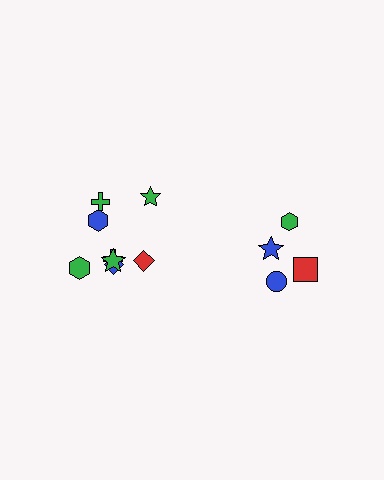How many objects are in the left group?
There are 8 objects.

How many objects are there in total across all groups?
There are 12 objects.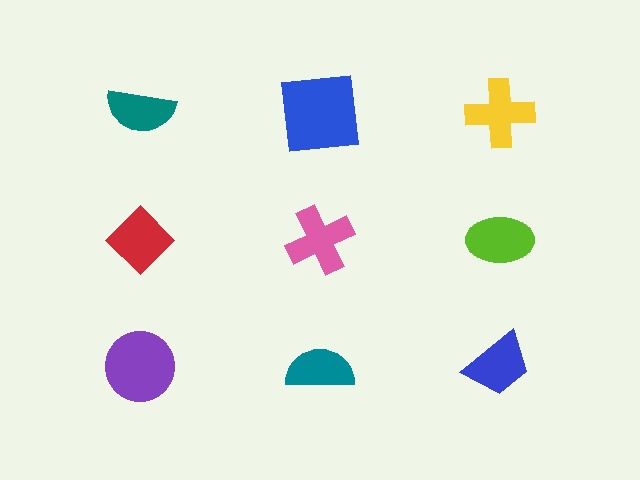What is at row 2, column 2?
A pink cross.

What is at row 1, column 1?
A teal semicircle.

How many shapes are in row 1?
3 shapes.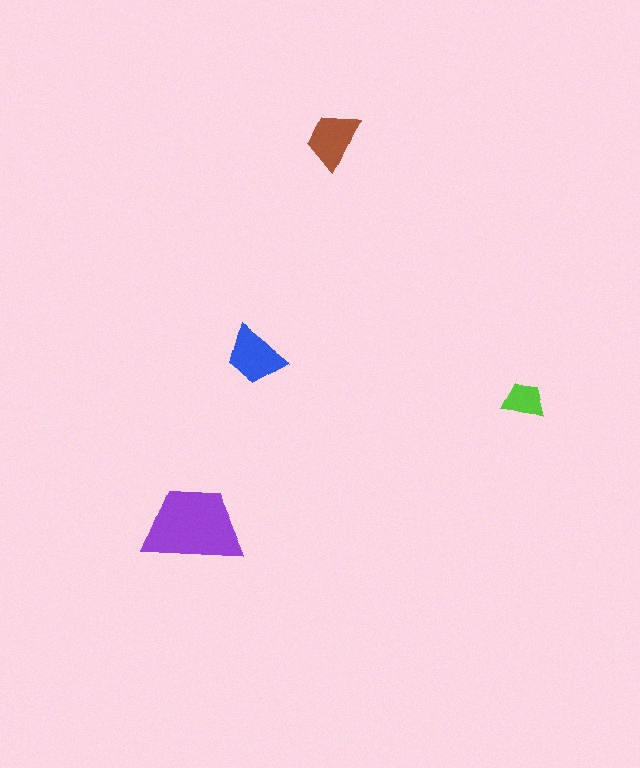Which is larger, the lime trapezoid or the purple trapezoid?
The purple one.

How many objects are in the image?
There are 4 objects in the image.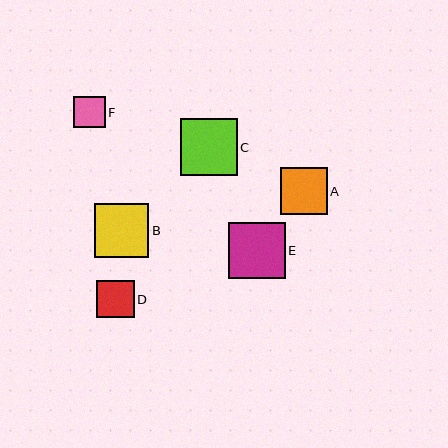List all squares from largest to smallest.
From largest to smallest: E, C, B, A, D, F.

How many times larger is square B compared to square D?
Square B is approximately 1.4 times the size of square D.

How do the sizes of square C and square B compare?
Square C and square B are approximately the same size.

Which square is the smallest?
Square F is the smallest with a size of approximately 32 pixels.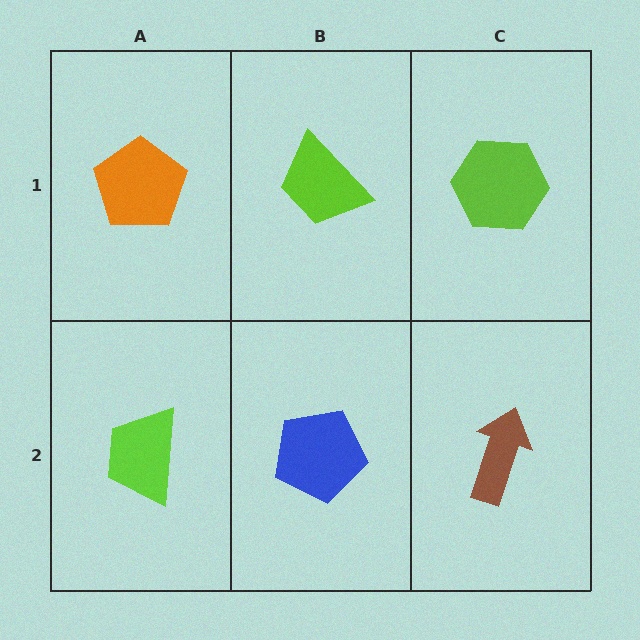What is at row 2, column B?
A blue pentagon.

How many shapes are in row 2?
3 shapes.